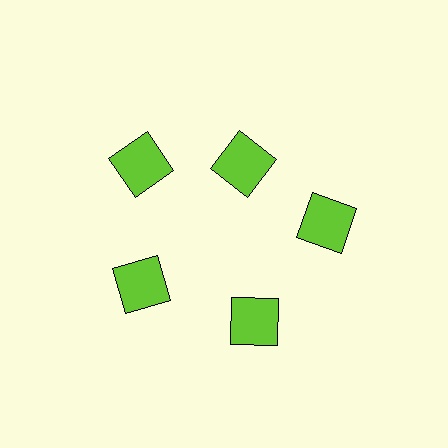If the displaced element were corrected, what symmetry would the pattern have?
It would have 5-fold rotational symmetry — the pattern would map onto itself every 72 degrees.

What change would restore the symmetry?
The symmetry would be restored by moving it outward, back onto the ring so that all 5 squares sit at equal angles and equal distance from the center.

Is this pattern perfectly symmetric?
No. The 5 lime squares are arranged in a ring, but one element near the 1 o'clock position is pulled inward toward the center, breaking the 5-fold rotational symmetry.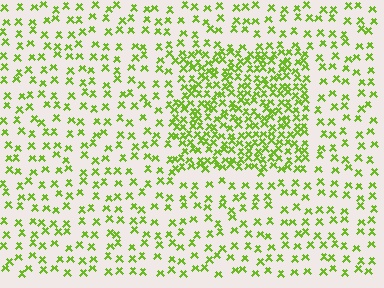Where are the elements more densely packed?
The elements are more densely packed inside the rectangle boundary.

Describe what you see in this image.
The image contains small lime elements arranged at two different densities. A rectangle-shaped region is visible where the elements are more densely packed than the surrounding area.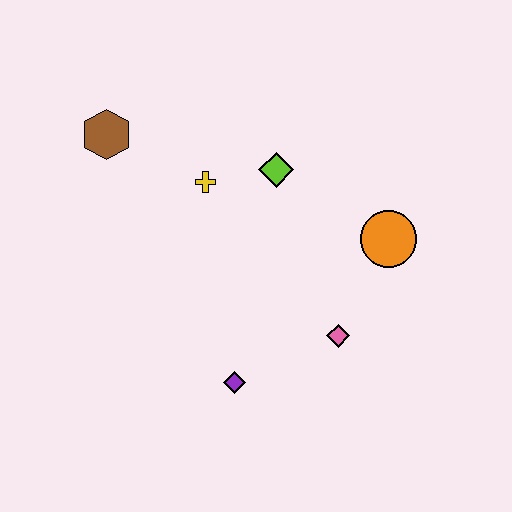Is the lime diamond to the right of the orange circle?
No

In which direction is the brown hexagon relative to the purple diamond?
The brown hexagon is above the purple diamond.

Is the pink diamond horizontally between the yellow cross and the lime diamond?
No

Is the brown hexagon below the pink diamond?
No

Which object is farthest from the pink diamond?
The brown hexagon is farthest from the pink diamond.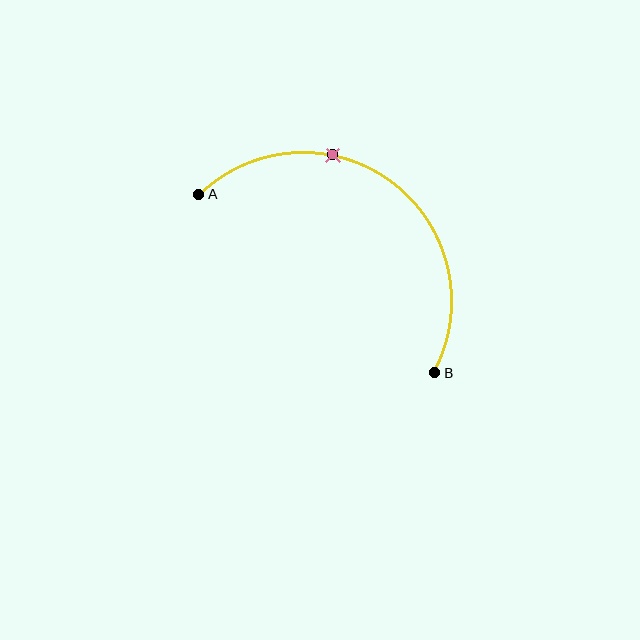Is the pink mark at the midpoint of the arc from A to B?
No. The pink mark lies on the arc but is closer to endpoint A. The arc midpoint would be at the point on the curve equidistant along the arc from both A and B.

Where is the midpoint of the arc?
The arc midpoint is the point on the curve farthest from the straight line joining A and B. It sits above and to the right of that line.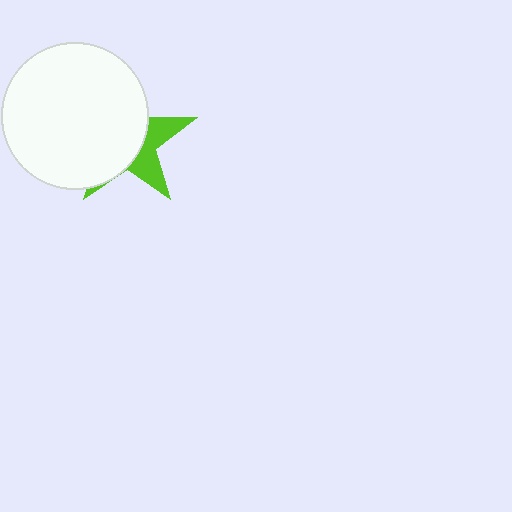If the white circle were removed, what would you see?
You would see the complete lime star.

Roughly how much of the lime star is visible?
A small part of it is visible (roughly 33%).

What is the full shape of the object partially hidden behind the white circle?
The partially hidden object is a lime star.